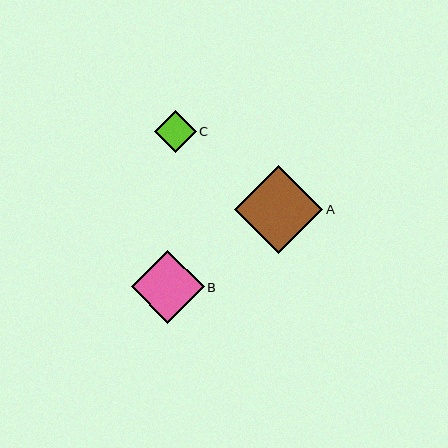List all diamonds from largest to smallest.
From largest to smallest: A, B, C.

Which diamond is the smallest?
Diamond C is the smallest with a size of approximately 41 pixels.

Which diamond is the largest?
Diamond A is the largest with a size of approximately 89 pixels.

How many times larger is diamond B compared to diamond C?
Diamond B is approximately 1.8 times the size of diamond C.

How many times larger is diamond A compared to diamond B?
Diamond A is approximately 1.2 times the size of diamond B.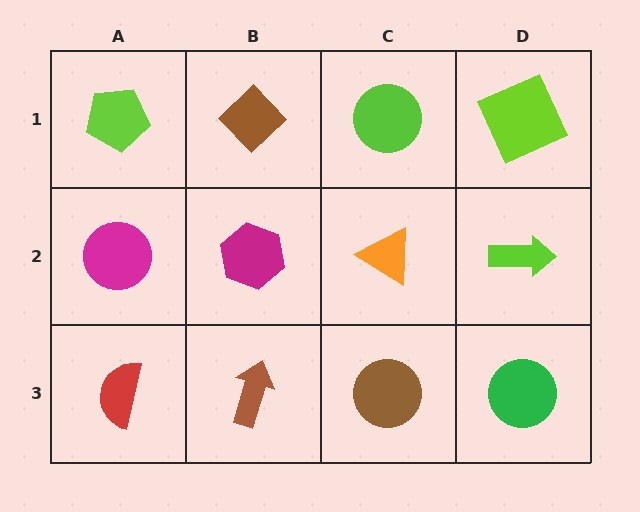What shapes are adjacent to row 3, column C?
An orange triangle (row 2, column C), a brown arrow (row 3, column B), a green circle (row 3, column D).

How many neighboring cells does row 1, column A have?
2.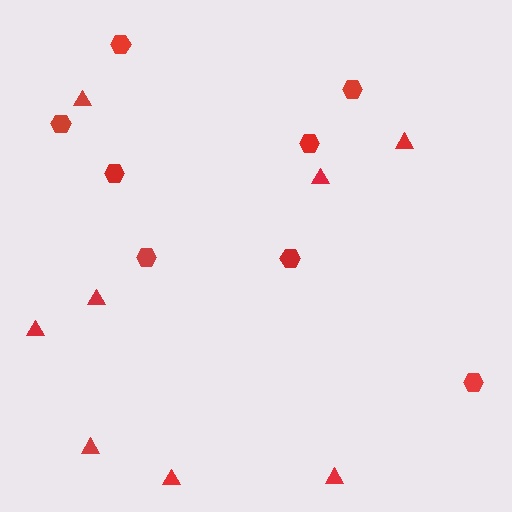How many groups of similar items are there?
There are 2 groups: one group of triangles (8) and one group of hexagons (8).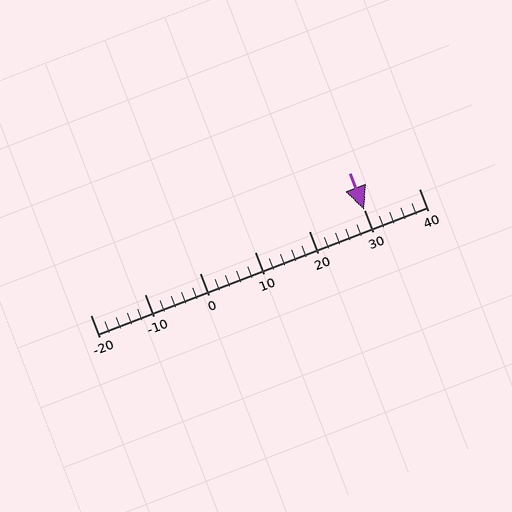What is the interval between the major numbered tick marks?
The major tick marks are spaced 10 units apart.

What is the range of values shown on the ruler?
The ruler shows values from -20 to 40.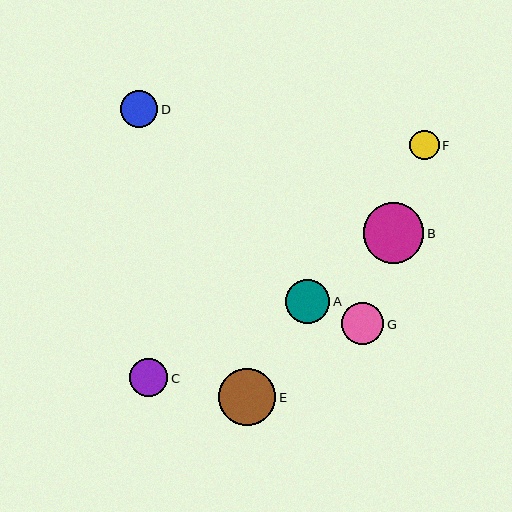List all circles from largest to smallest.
From largest to smallest: B, E, A, G, C, D, F.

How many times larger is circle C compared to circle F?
Circle C is approximately 1.3 times the size of circle F.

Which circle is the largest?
Circle B is the largest with a size of approximately 61 pixels.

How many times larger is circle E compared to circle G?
Circle E is approximately 1.4 times the size of circle G.